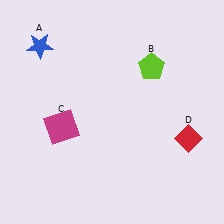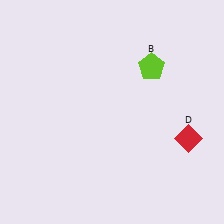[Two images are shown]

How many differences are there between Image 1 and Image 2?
There are 2 differences between the two images.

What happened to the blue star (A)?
The blue star (A) was removed in Image 2. It was in the top-left area of Image 1.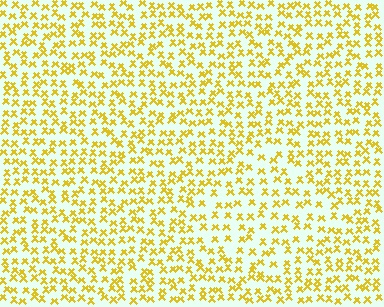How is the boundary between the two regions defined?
The boundary is defined by a change in element density (approximately 1.4x ratio). All elements are the same color, size, and shape.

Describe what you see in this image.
The image contains small yellow elements arranged at two different densities. A diamond-shaped region is visible where the elements are less densely packed than the surrounding area.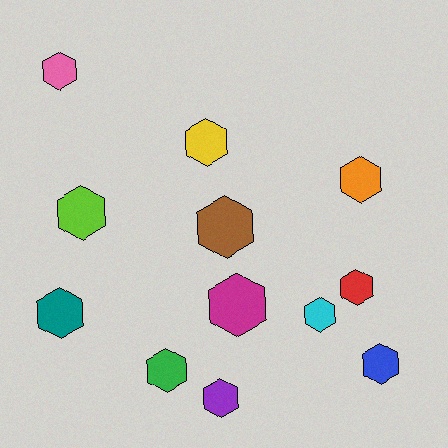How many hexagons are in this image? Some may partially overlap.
There are 12 hexagons.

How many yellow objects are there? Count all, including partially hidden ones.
There is 1 yellow object.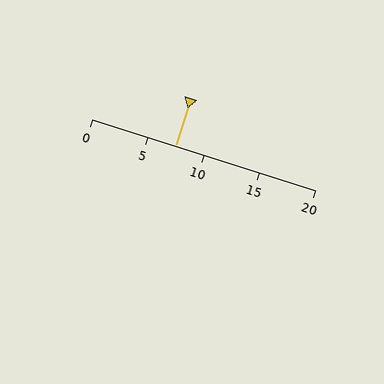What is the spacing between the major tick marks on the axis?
The major ticks are spaced 5 apart.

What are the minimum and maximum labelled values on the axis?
The axis runs from 0 to 20.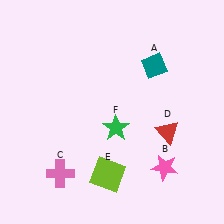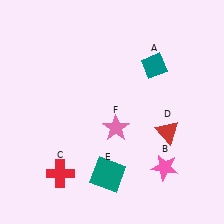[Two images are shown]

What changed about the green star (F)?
In Image 1, F is green. In Image 2, it changed to pink.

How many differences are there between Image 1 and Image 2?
There are 3 differences between the two images.